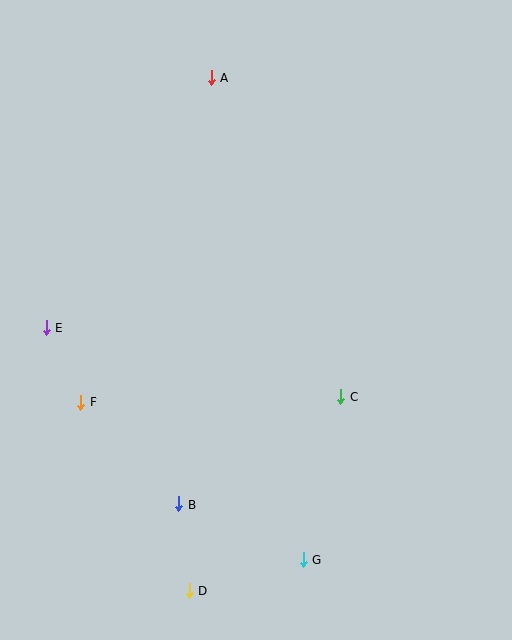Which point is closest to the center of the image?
Point C at (341, 397) is closest to the center.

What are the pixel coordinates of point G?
Point G is at (303, 560).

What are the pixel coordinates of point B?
Point B is at (179, 504).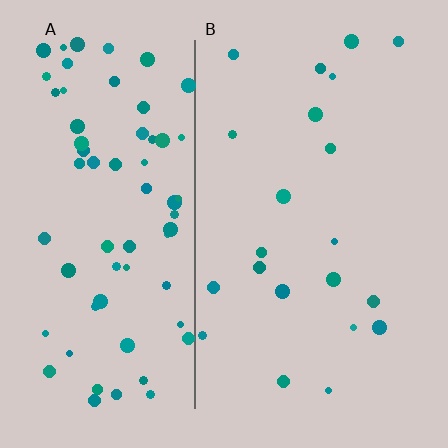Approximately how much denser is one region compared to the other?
Approximately 3.3× — region A over region B.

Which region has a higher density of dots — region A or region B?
A (the left).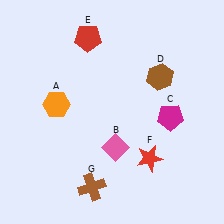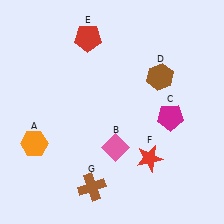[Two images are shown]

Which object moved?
The orange hexagon (A) moved down.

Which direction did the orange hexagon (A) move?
The orange hexagon (A) moved down.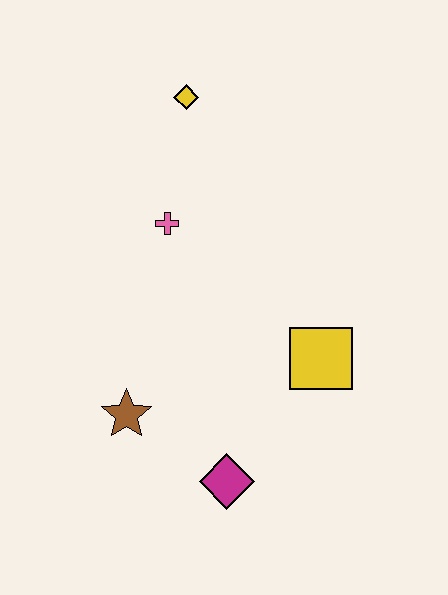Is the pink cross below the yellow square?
No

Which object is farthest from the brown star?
The yellow diamond is farthest from the brown star.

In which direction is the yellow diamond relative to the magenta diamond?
The yellow diamond is above the magenta diamond.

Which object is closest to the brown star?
The magenta diamond is closest to the brown star.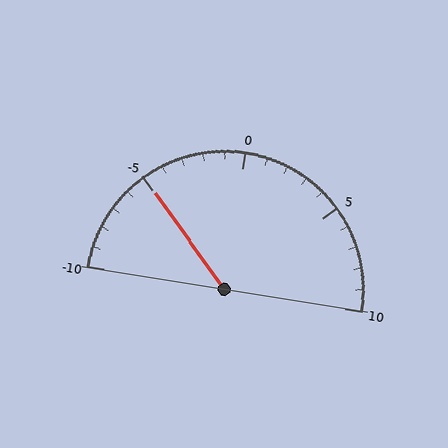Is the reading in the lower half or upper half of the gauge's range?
The reading is in the lower half of the range (-10 to 10).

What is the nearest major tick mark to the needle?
The nearest major tick mark is -5.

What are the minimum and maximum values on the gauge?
The gauge ranges from -10 to 10.